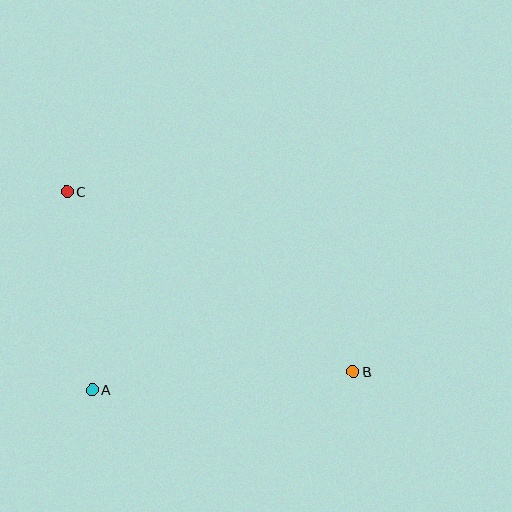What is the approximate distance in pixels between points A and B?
The distance between A and B is approximately 262 pixels.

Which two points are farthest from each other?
Points B and C are farthest from each other.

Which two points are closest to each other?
Points A and C are closest to each other.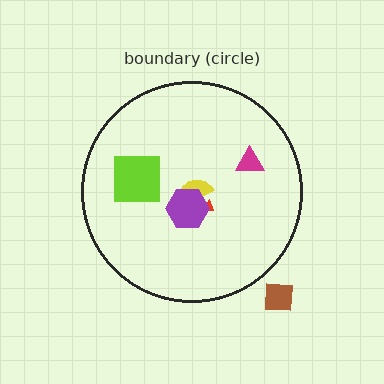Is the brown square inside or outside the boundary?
Outside.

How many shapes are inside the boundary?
5 inside, 1 outside.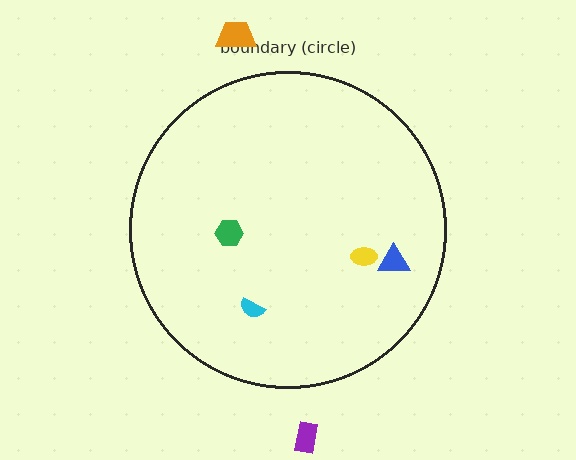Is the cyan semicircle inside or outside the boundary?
Inside.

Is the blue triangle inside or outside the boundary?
Inside.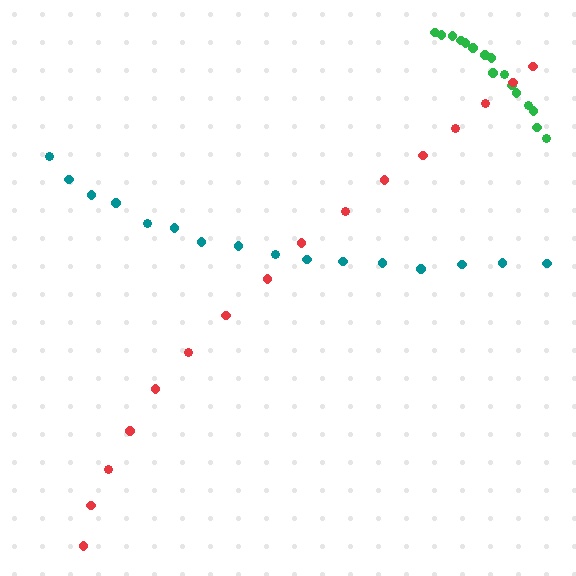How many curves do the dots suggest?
There are 3 distinct paths.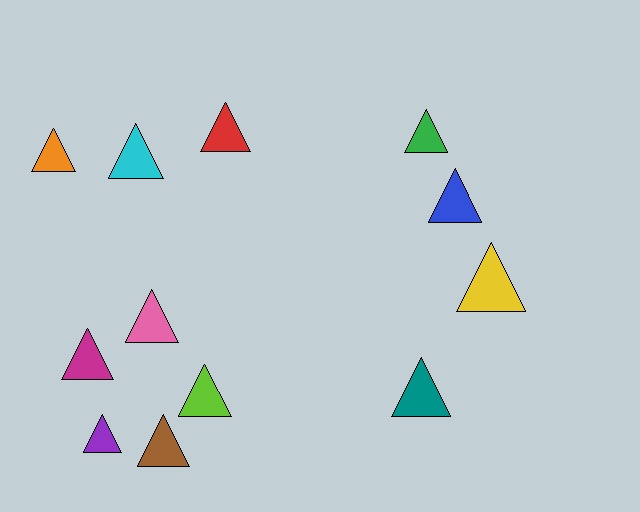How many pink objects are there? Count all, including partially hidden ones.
There is 1 pink object.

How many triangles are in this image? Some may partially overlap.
There are 12 triangles.